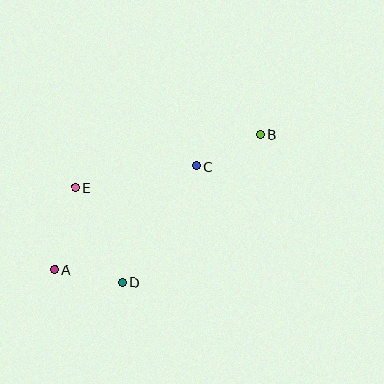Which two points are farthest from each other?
Points A and B are farthest from each other.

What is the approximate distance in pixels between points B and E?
The distance between B and E is approximately 193 pixels.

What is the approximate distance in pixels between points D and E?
The distance between D and E is approximately 106 pixels.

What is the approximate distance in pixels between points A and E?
The distance between A and E is approximately 85 pixels.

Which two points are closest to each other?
Points A and D are closest to each other.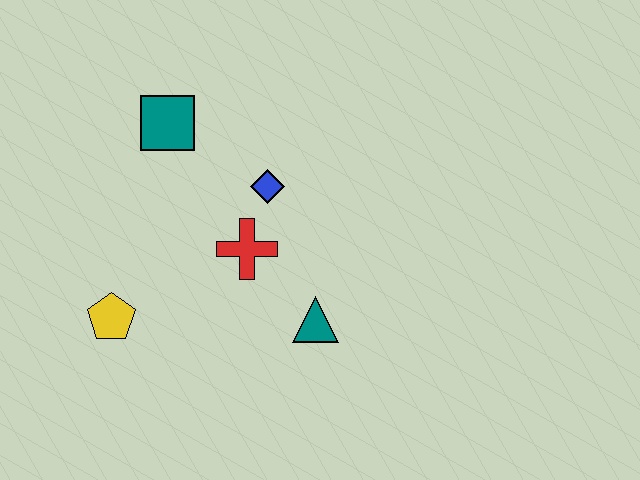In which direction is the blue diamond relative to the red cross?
The blue diamond is above the red cross.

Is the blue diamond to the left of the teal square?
No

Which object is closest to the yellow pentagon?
The red cross is closest to the yellow pentagon.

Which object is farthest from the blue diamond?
The yellow pentagon is farthest from the blue diamond.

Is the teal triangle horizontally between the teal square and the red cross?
No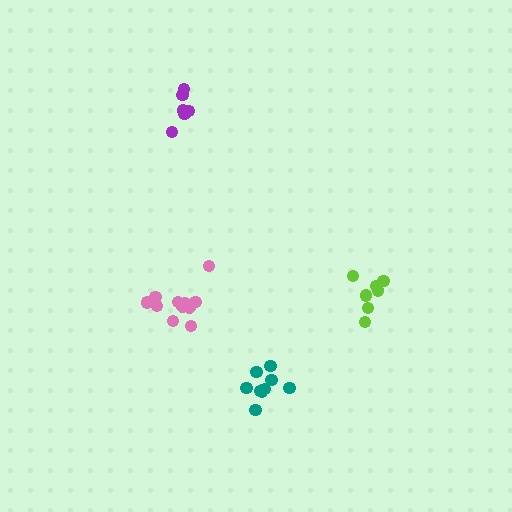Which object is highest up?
The purple cluster is topmost.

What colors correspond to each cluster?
The clusters are colored: teal, pink, lime, purple.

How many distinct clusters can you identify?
There are 4 distinct clusters.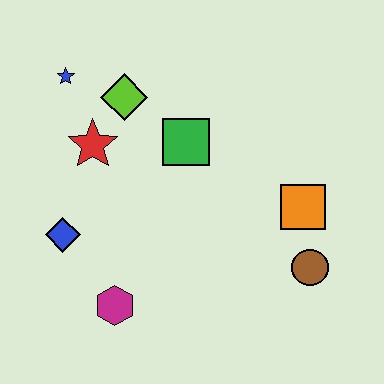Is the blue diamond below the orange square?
Yes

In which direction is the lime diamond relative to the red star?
The lime diamond is above the red star.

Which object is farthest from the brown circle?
The blue star is farthest from the brown circle.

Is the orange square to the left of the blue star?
No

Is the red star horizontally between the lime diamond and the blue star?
Yes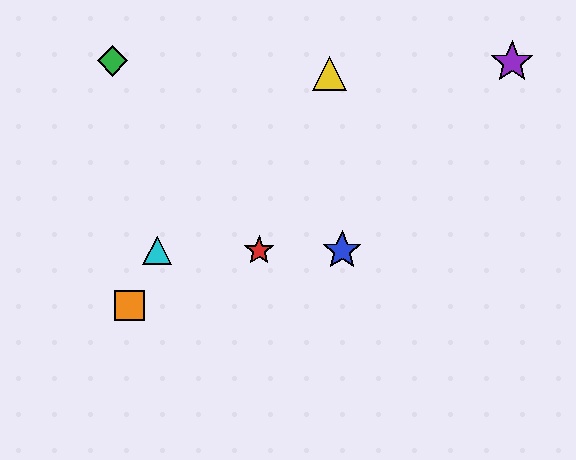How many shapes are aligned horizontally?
3 shapes (the red star, the blue star, the cyan triangle) are aligned horizontally.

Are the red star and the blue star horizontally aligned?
Yes, both are at y≈250.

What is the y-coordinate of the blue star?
The blue star is at y≈250.